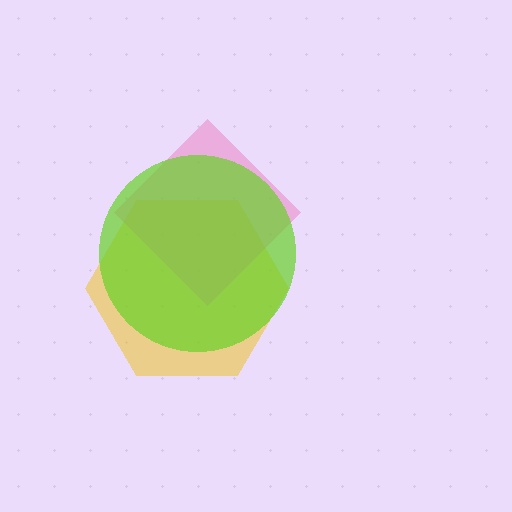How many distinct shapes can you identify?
There are 3 distinct shapes: a yellow hexagon, a pink diamond, a lime circle.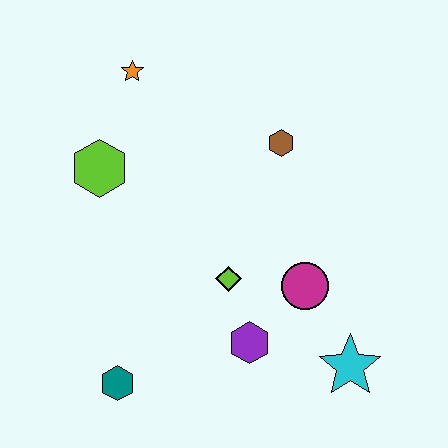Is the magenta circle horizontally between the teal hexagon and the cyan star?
Yes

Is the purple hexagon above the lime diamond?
No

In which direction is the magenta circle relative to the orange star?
The magenta circle is below the orange star.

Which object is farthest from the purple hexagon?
The orange star is farthest from the purple hexagon.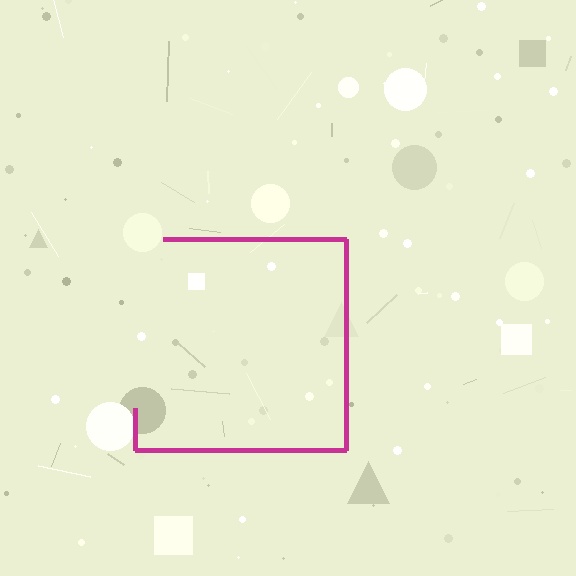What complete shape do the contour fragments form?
The contour fragments form a square.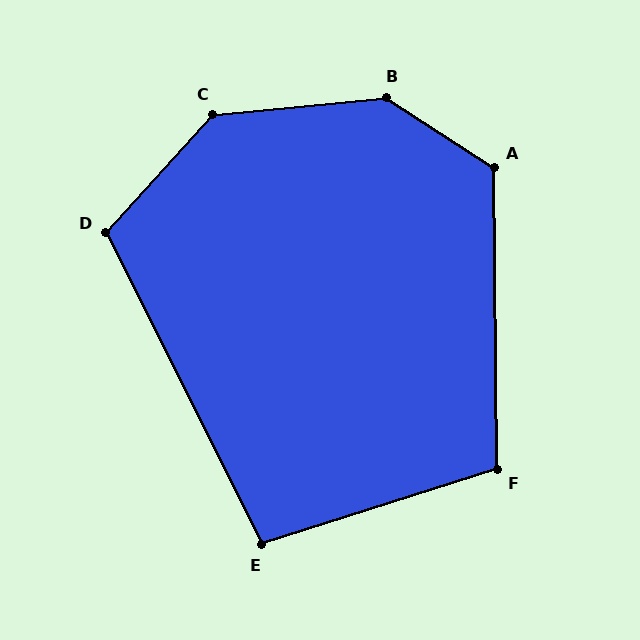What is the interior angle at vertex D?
Approximately 111 degrees (obtuse).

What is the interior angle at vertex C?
Approximately 138 degrees (obtuse).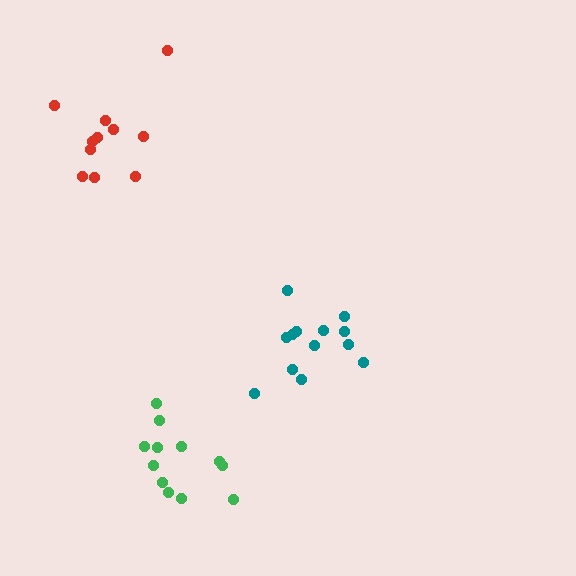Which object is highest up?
The red cluster is topmost.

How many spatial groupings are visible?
There are 3 spatial groupings.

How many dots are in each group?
Group 1: 11 dots, Group 2: 13 dots, Group 3: 12 dots (36 total).